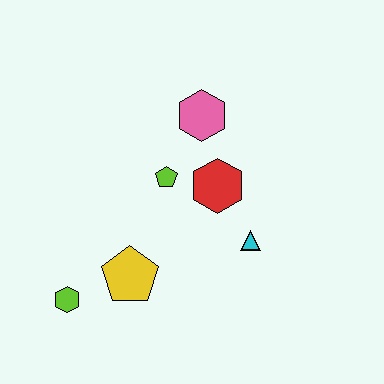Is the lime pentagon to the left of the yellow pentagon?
No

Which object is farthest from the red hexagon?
The lime hexagon is farthest from the red hexagon.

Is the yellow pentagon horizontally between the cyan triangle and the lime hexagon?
Yes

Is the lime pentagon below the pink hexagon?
Yes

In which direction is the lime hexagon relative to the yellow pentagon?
The lime hexagon is to the left of the yellow pentagon.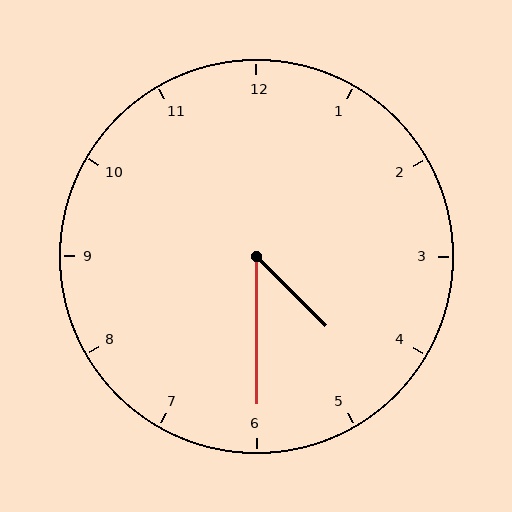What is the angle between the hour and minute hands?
Approximately 45 degrees.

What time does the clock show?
4:30.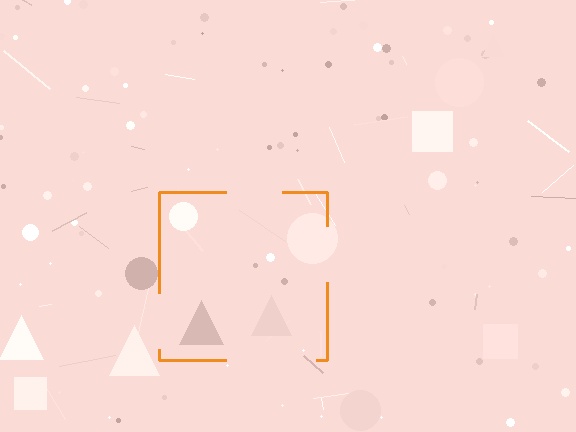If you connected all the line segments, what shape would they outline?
They would outline a square.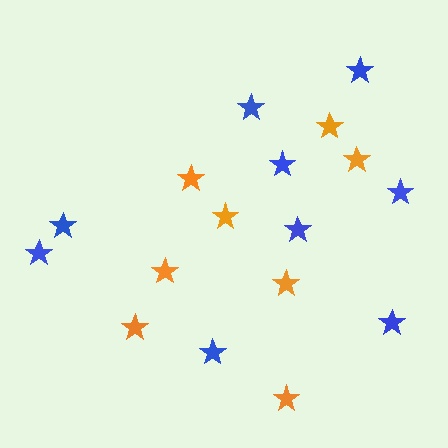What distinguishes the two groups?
There are 2 groups: one group of blue stars (9) and one group of orange stars (8).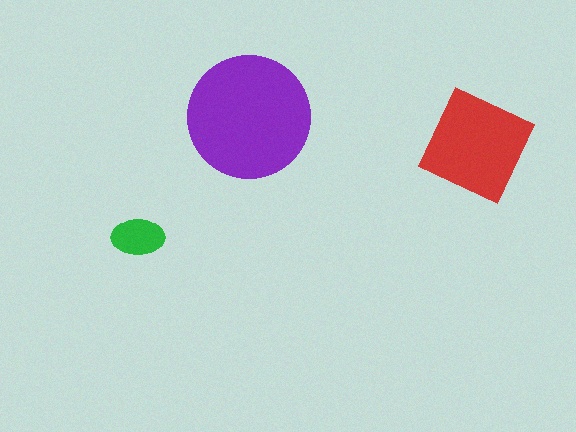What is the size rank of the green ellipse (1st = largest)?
3rd.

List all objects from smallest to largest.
The green ellipse, the red diamond, the purple circle.